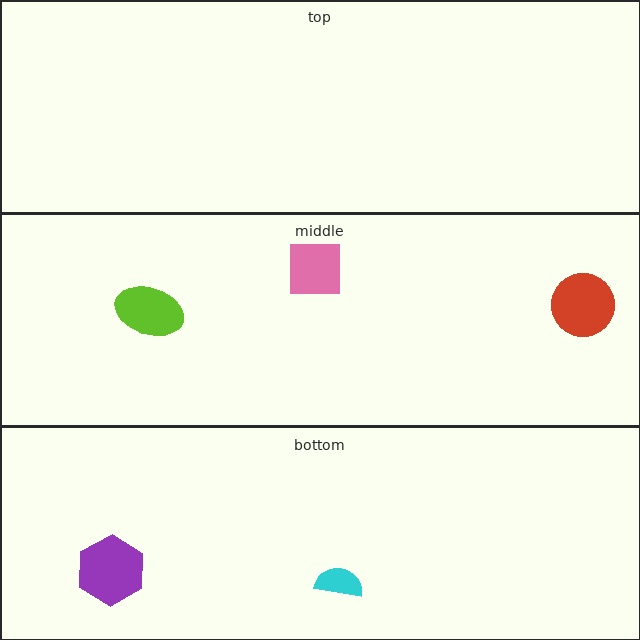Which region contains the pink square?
The middle region.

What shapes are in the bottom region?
The purple hexagon, the cyan semicircle.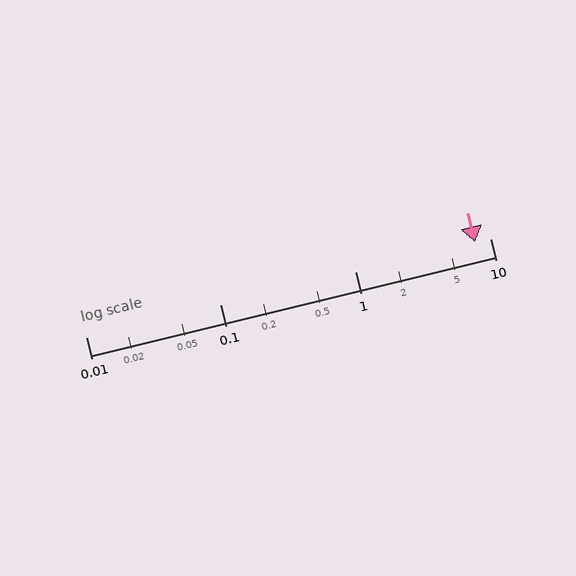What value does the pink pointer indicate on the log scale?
The pointer indicates approximately 7.7.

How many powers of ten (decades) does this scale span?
The scale spans 3 decades, from 0.01 to 10.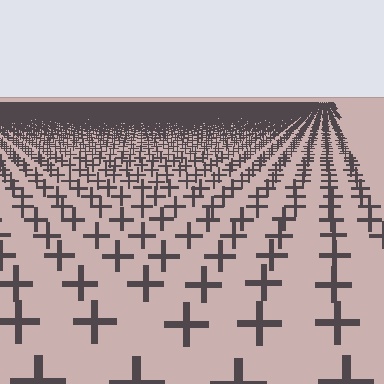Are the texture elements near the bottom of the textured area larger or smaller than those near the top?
Larger. Near the bottom, elements are closer to the viewer and appear at a bigger on-screen size.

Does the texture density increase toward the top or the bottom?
Density increases toward the top.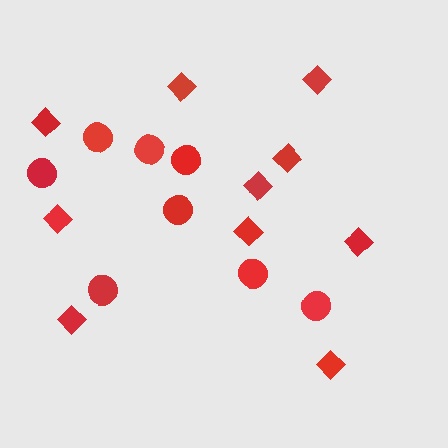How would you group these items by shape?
There are 2 groups: one group of circles (8) and one group of diamonds (10).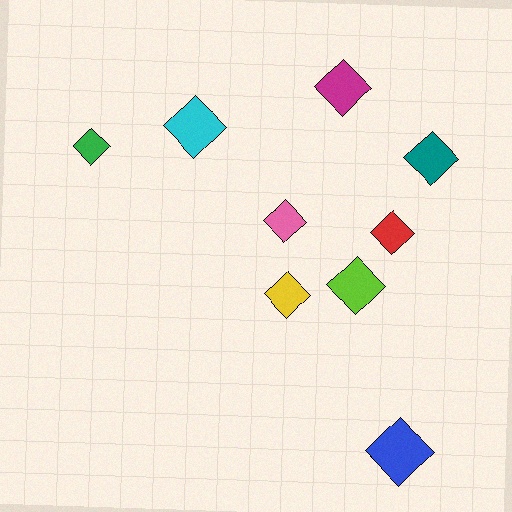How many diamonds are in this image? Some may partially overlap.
There are 9 diamonds.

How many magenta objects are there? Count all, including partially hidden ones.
There is 1 magenta object.